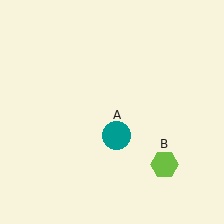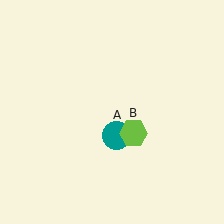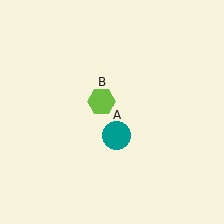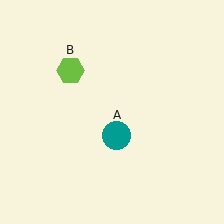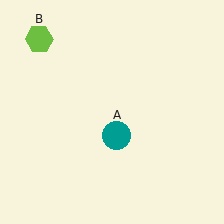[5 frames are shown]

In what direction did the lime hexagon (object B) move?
The lime hexagon (object B) moved up and to the left.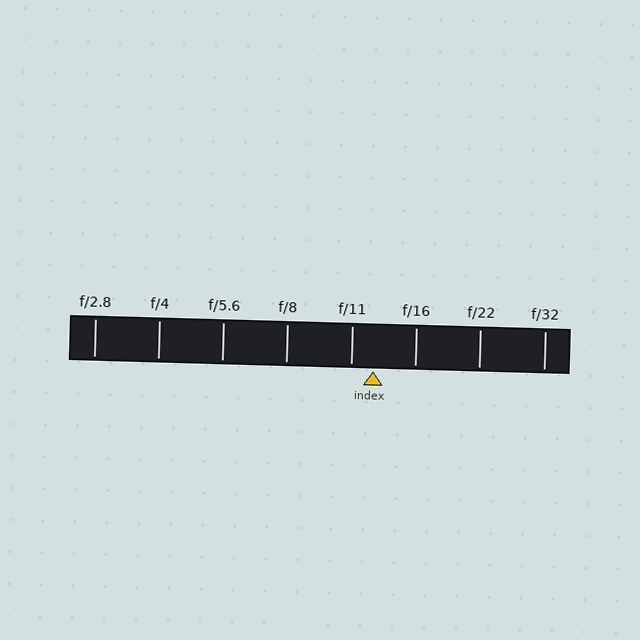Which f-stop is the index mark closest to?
The index mark is closest to f/11.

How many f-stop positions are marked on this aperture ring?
There are 8 f-stop positions marked.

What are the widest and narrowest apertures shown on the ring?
The widest aperture shown is f/2.8 and the narrowest is f/32.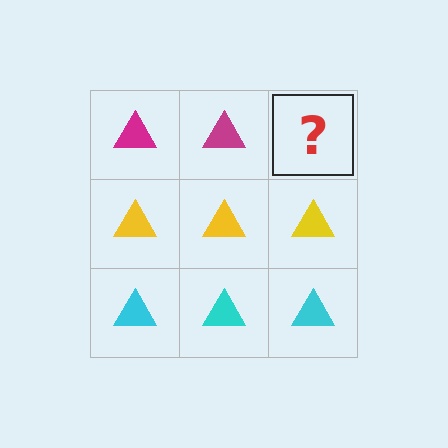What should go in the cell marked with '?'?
The missing cell should contain a magenta triangle.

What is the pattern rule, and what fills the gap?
The rule is that each row has a consistent color. The gap should be filled with a magenta triangle.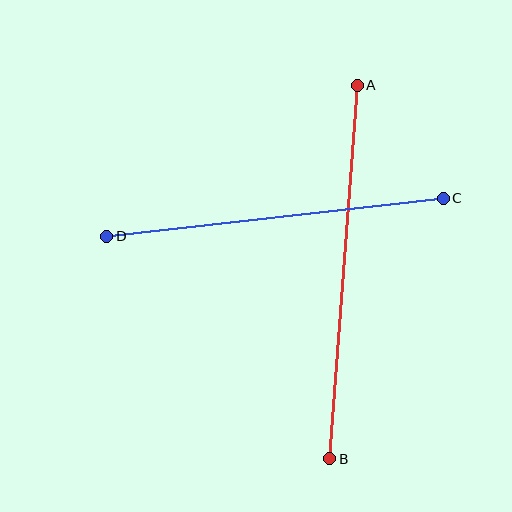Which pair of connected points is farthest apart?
Points A and B are farthest apart.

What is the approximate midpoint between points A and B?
The midpoint is at approximately (344, 272) pixels.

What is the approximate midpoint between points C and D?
The midpoint is at approximately (275, 217) pixels.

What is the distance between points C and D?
The distance is approximately 339 pixels.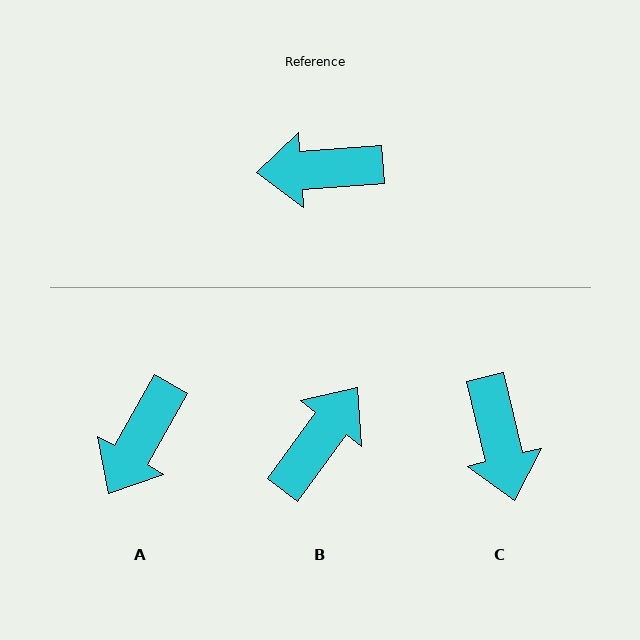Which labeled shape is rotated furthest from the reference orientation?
B, about 130 degrees away.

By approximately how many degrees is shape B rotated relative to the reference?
Approximately 130 degrees clockwise.